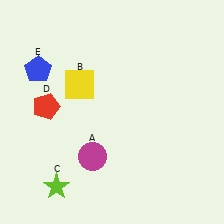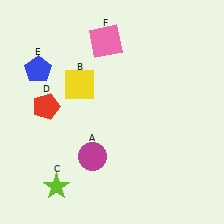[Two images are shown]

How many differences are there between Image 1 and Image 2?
There is 1 difference between the two images.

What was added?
A pink square (F) was added in Image 2.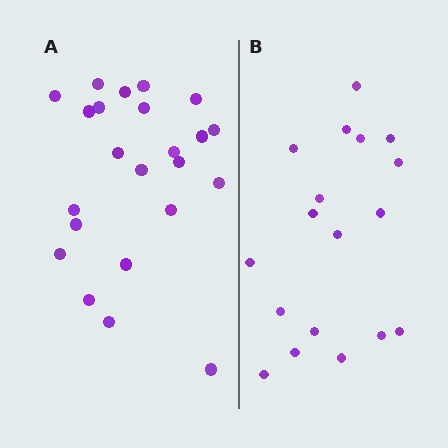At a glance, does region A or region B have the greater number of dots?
Region A (the left region) has more dots.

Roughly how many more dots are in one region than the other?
Region A has about 5 more dots than region B.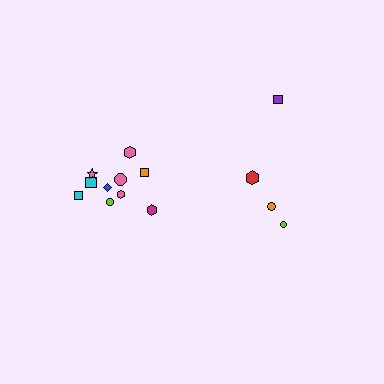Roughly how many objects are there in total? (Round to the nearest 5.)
Roughly 15 objects in total.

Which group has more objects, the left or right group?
The left group.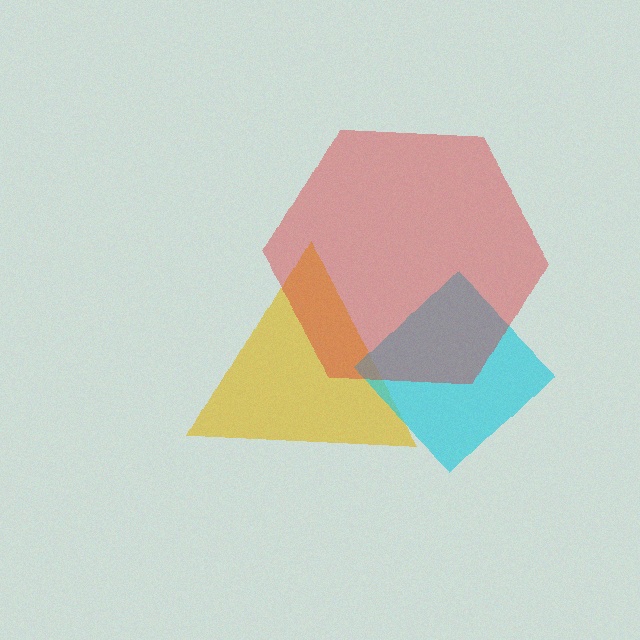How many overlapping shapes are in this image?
There are 3 overlapping shapes in the image.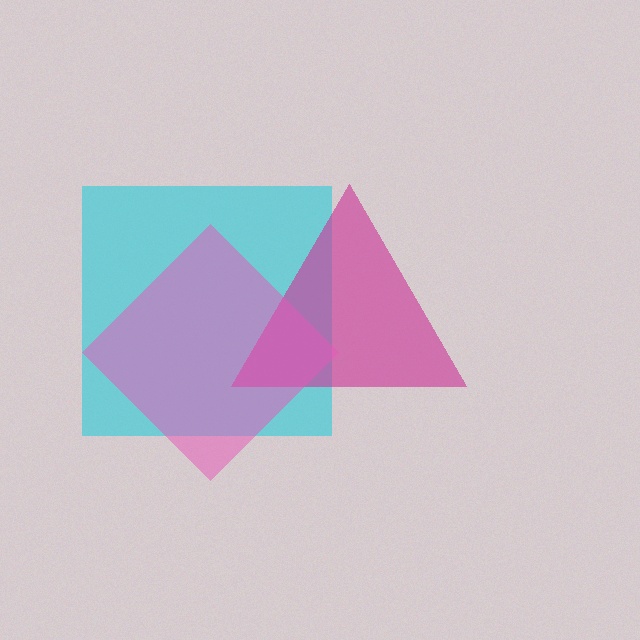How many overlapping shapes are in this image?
There are 3 overlapping shapes in the image.